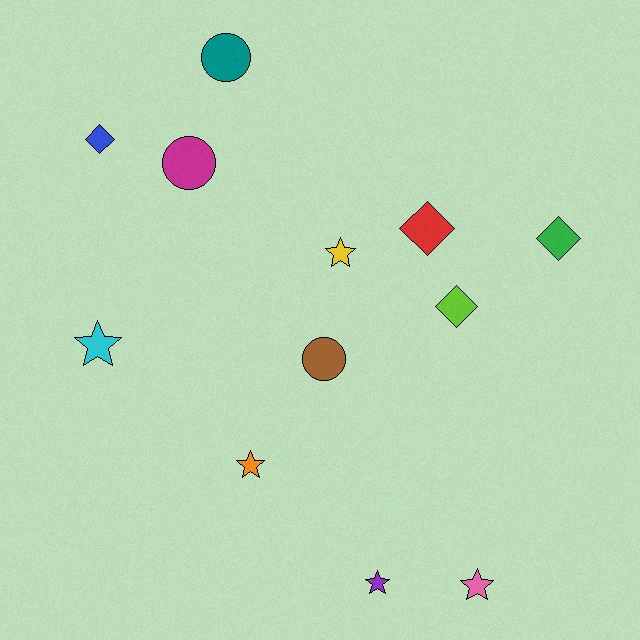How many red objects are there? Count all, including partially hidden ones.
There is 1 red object.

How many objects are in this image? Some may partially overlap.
There are 12 objects.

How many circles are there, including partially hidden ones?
There are 3 circles.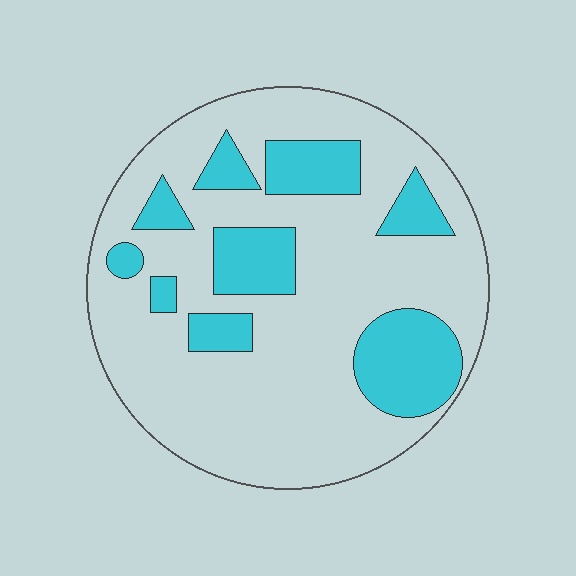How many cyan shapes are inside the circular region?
9.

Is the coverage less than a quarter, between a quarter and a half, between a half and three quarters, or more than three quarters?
Less than a quarter.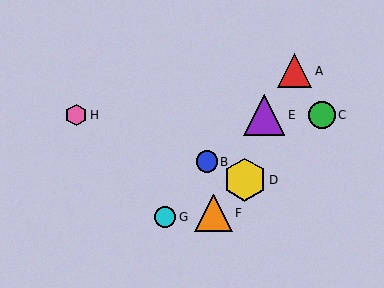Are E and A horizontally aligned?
No, E is at y≈115 and A is at y≈71.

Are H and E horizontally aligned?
Yes, both are at y≈115.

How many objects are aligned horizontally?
3 objects (C, E, H) are aligned horizontally.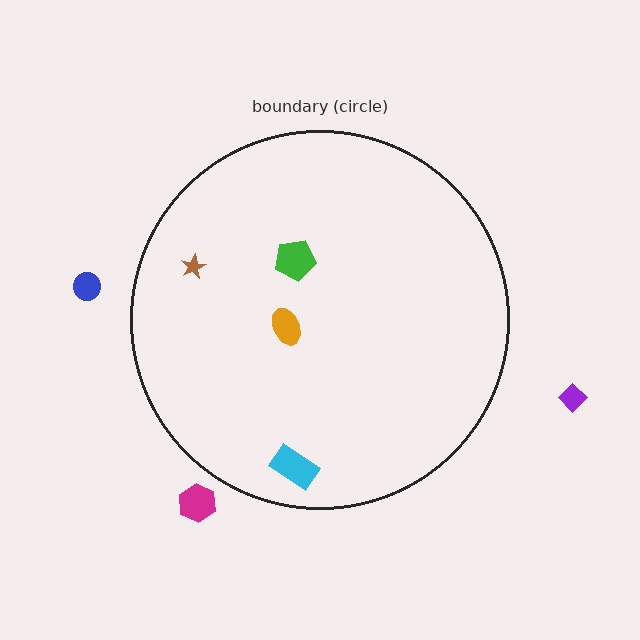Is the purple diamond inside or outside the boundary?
Outside.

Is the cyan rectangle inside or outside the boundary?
Inside.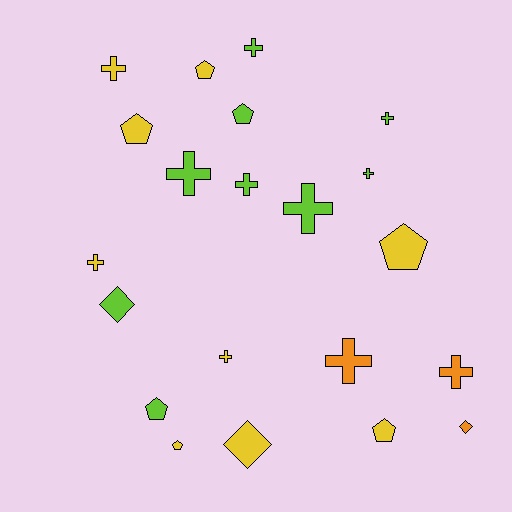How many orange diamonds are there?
There is 1 orange diamond.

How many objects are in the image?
There are 21 objects.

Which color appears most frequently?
Yellow, with 9 objects.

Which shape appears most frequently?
Cross, with 11 objects.